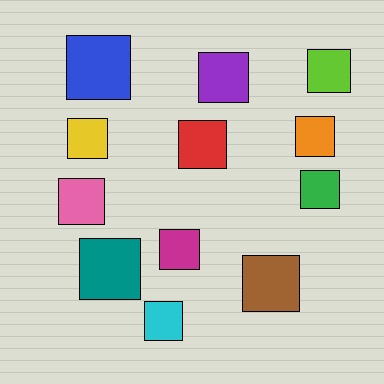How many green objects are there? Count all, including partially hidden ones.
There is 1 green object.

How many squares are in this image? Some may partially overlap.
There are 12 squares.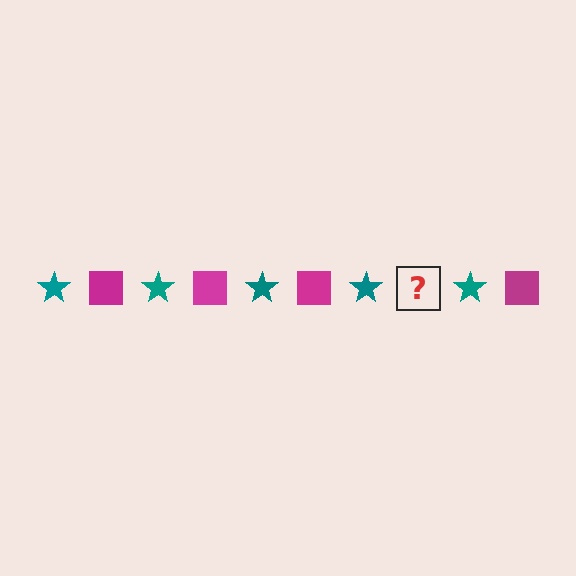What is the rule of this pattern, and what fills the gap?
The rule is that the pattern alternates between teal star and magenta square. The gap should be filled with a magenta square.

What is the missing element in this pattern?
The missing element is a magenta square.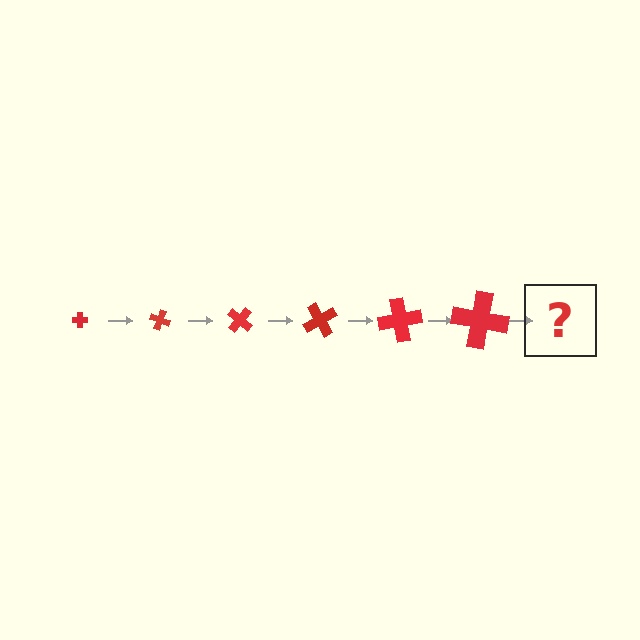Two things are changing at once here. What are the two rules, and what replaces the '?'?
The two rules are that the cross grows larger each step and it rotates 20 degrees each step. The '?' should be a cross, larger than the previous one and rotated 120 degrees from the start.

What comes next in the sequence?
The next element should be a cross, larger than the previous one and rotated 120 degrees from the start.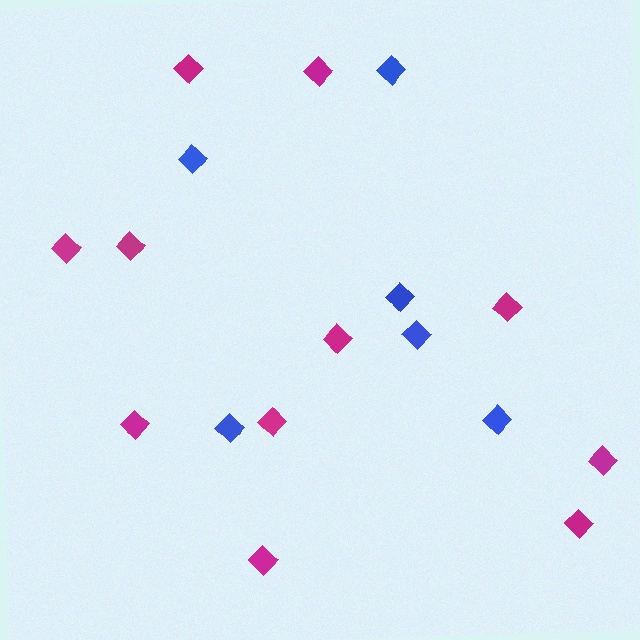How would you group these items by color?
There are 2 groups: one group of magenta diamonds (11) and one group of blue diamonds (6).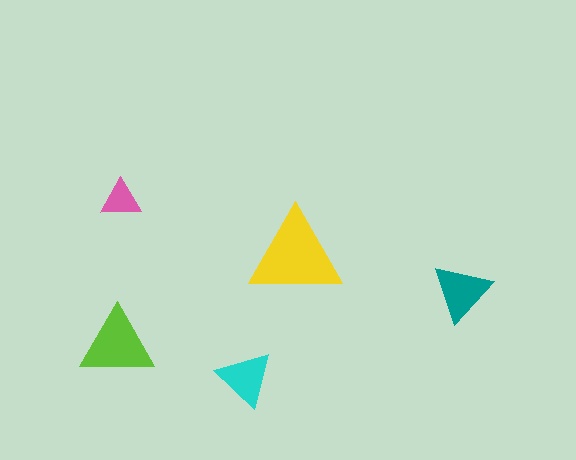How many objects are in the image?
There are 5 objects in the image.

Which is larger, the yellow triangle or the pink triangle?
The yellow one.